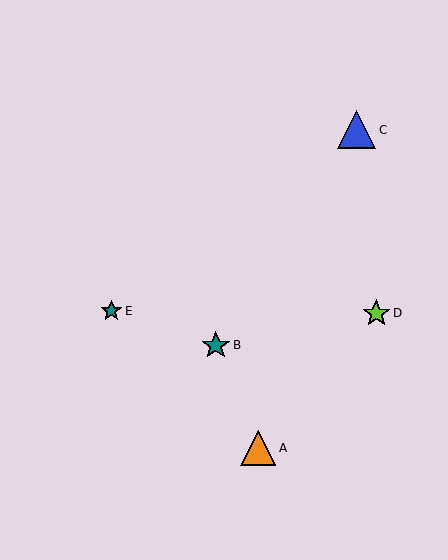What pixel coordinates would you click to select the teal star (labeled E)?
Click at (111, 311) to select the teal star E.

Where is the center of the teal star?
The center of the teal star is at (111, 311).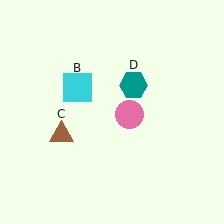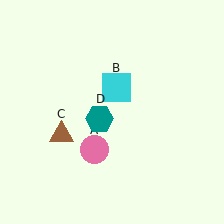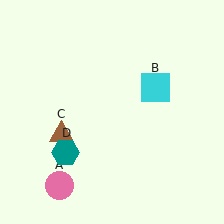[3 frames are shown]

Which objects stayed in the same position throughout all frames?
Brown triangle (object C) remained stationary.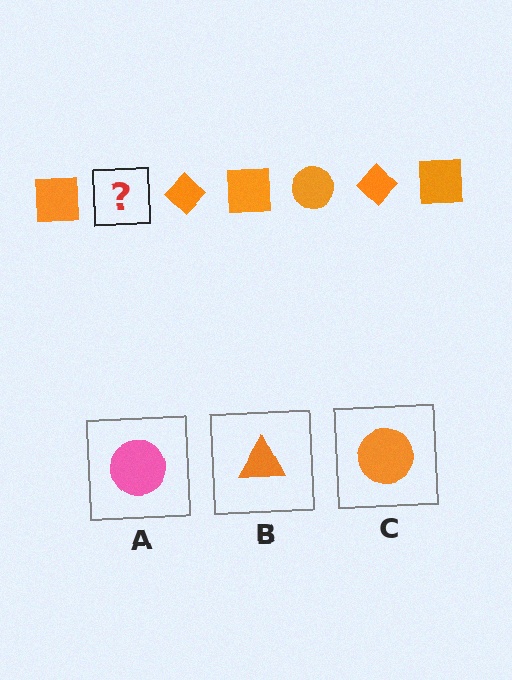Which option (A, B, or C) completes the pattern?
C.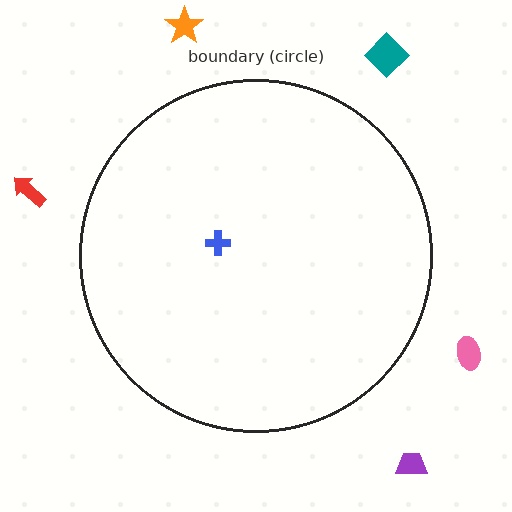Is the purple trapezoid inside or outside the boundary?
Outside.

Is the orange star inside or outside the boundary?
Outside.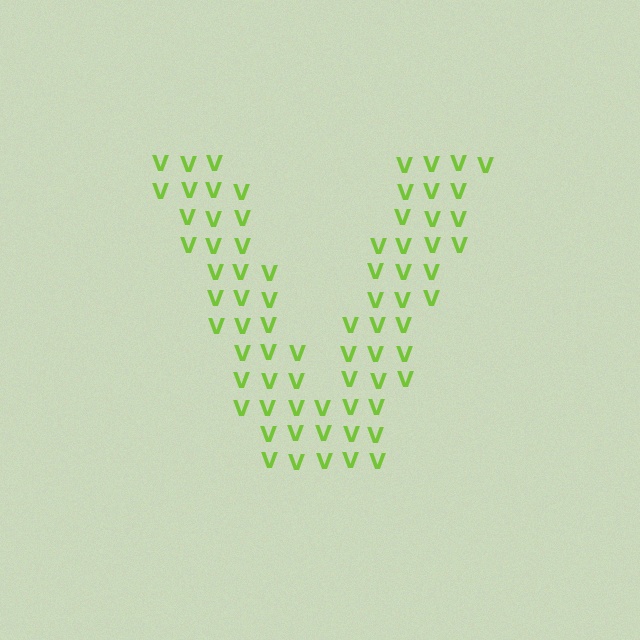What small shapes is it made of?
It is made of small letter V's.